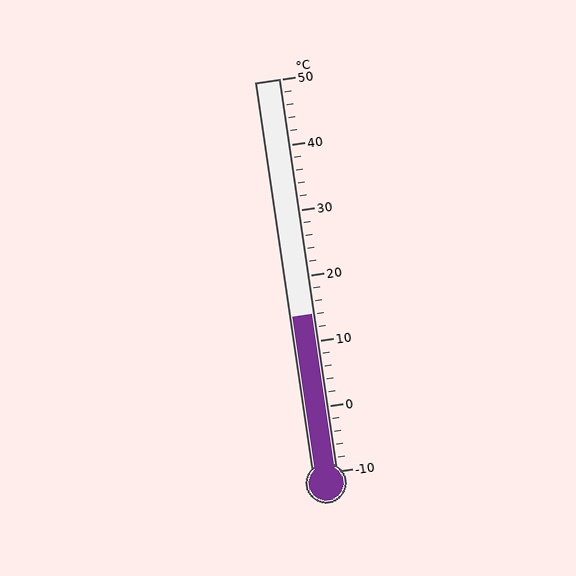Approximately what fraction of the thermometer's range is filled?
The thermometer is filled to approximately 40% of its range.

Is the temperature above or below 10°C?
The temperature is above 10°C.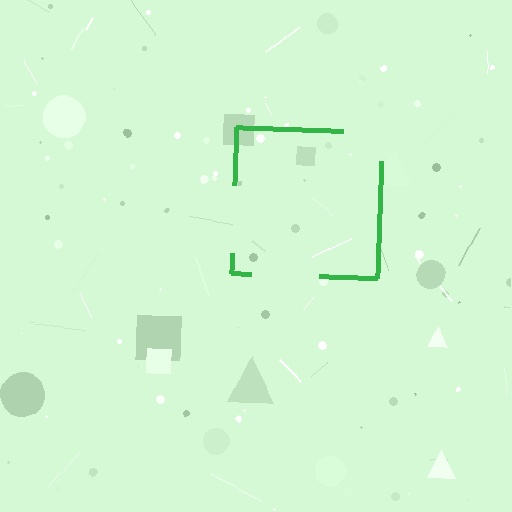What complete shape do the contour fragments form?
The contour fragments form a square.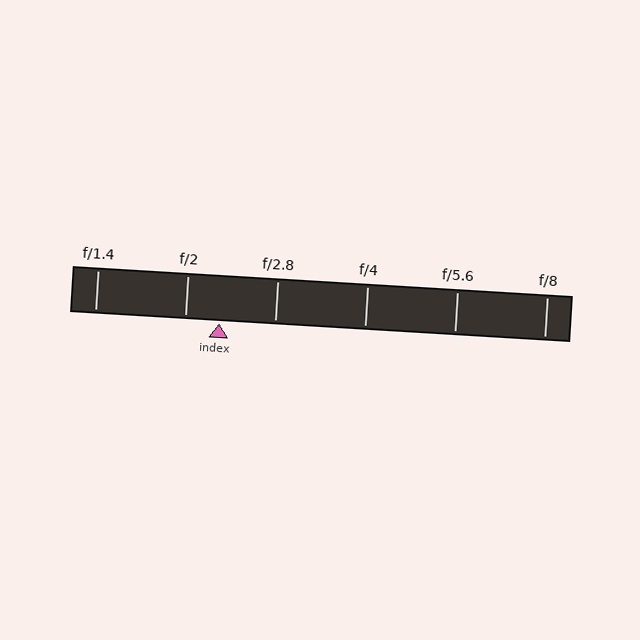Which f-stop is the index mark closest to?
The index mark is closest to f/2.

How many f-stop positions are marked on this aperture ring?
There are 6 f-stop positions marked.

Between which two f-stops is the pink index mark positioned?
The index mark is between f/2 and f/2.8.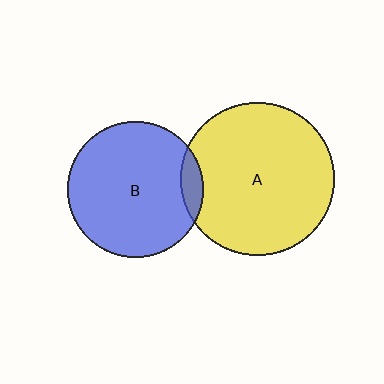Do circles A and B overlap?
Yes.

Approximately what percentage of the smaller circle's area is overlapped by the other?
Approximately 10%.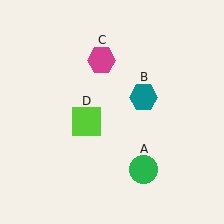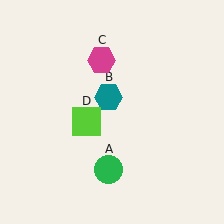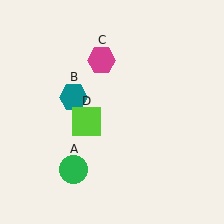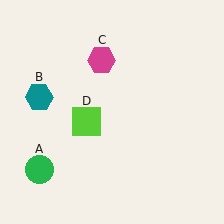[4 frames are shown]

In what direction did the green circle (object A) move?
The green circle (object A) moved left.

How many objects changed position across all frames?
2 objects changed position: green circle (object A), teal hexagon (object B).